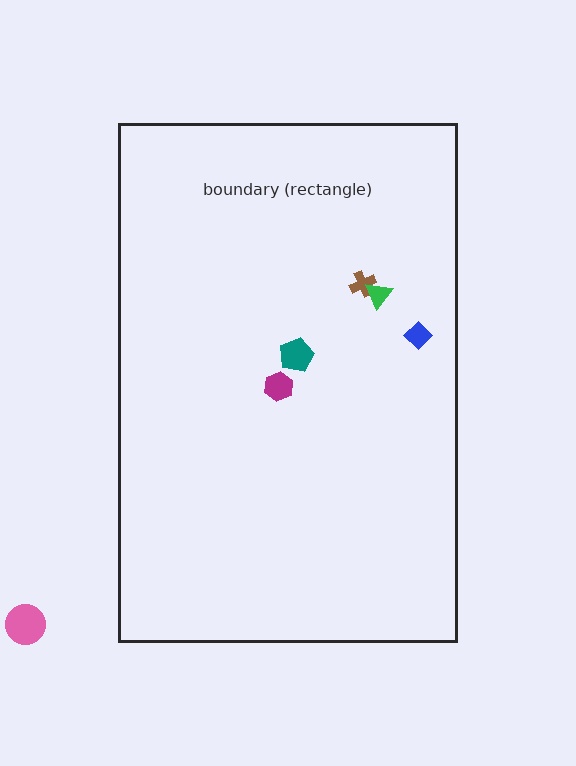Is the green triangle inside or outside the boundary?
Inside.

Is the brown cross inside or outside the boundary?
Inside.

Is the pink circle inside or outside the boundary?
Outside.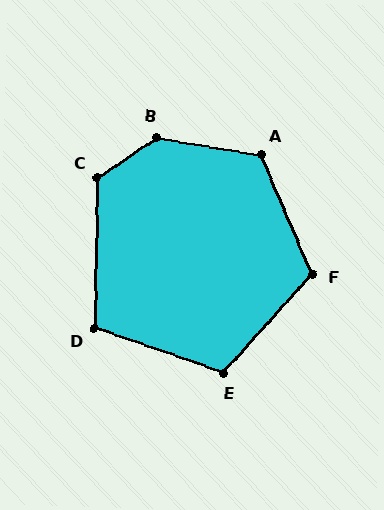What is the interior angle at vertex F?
Approximately 115 degrees (obtuse).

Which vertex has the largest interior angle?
B, at approximately 137 degrees.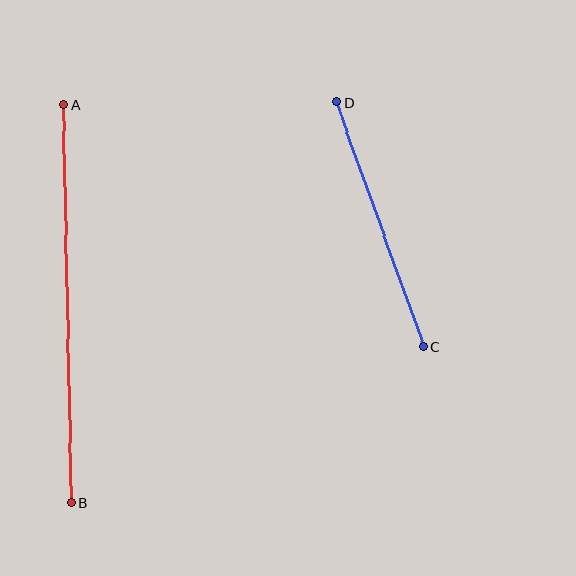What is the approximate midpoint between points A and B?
The midpoint is at approximately (67, 304) pixels.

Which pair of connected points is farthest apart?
Points A and B are farthest apart.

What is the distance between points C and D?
The distance is approximately 260 pixels.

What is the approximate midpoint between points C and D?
The midpoint is at approximately (380, 225) pixels.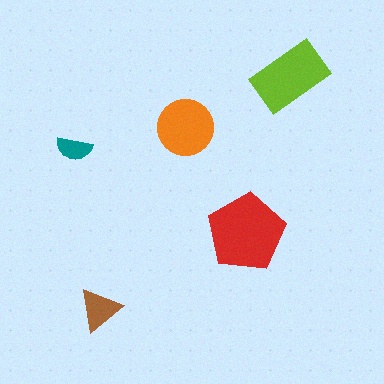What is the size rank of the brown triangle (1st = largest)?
4th.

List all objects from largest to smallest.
The red pentagon, the lime rectangle, the orange circle, the brown triangle, the teal semicircle.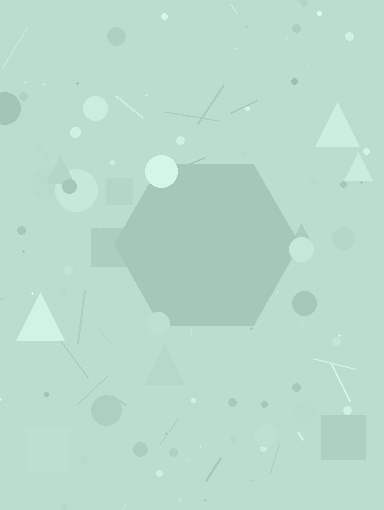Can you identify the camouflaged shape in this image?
The camouflaged shape is a hexagon.